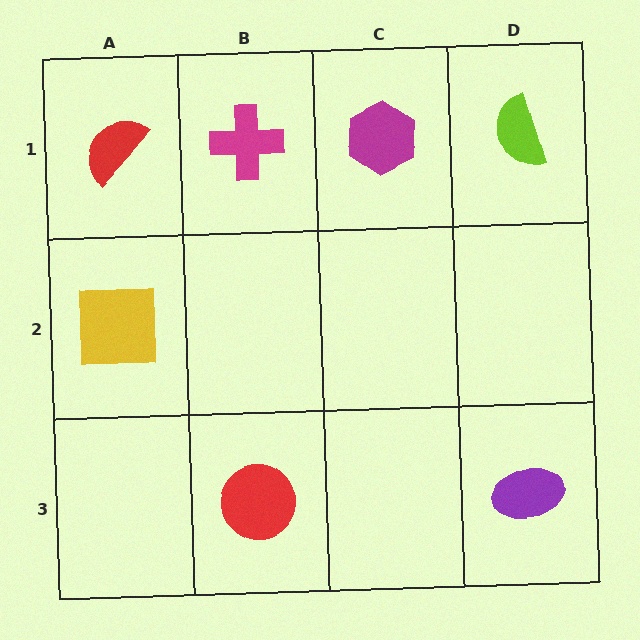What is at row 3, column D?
A purple ellipse.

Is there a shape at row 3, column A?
No, that cell is empty.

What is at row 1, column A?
A red semicircle.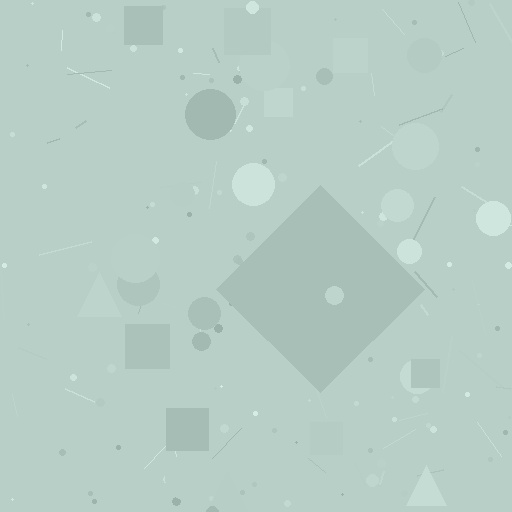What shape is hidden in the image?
A diamond is hidden in the image.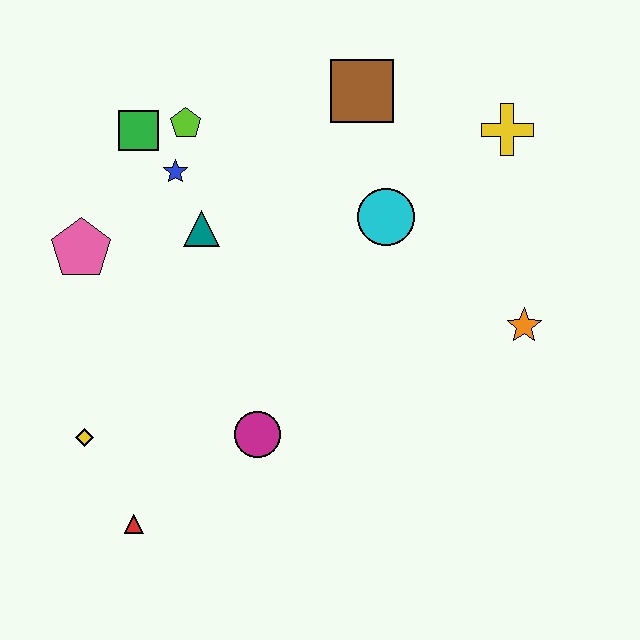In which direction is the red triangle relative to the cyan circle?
The red triangle is below the cyan circle.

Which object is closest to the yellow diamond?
The red triangle is closest to the yellow diamond.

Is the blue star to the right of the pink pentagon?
Yes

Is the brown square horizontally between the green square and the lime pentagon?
No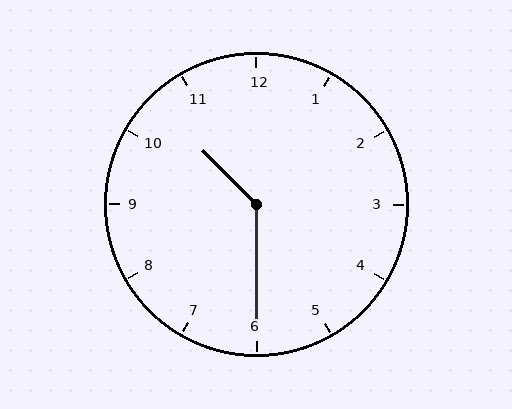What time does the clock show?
10:30.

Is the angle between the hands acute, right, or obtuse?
It is obtuse.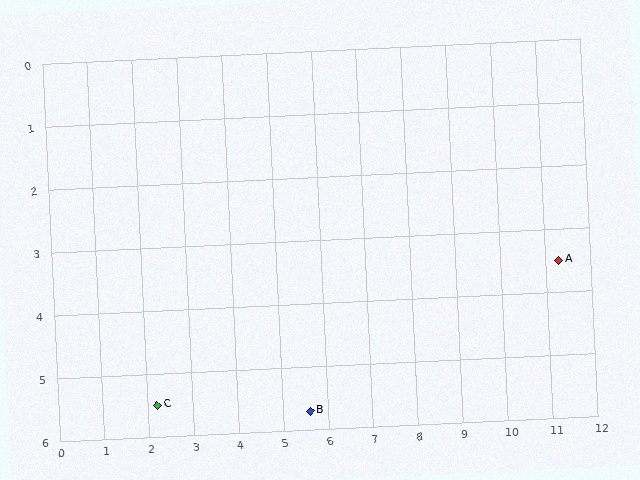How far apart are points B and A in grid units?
Points B and A are about 6.1 grid units apart.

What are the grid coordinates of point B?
Point B is at approximately (5.6, 5.7).